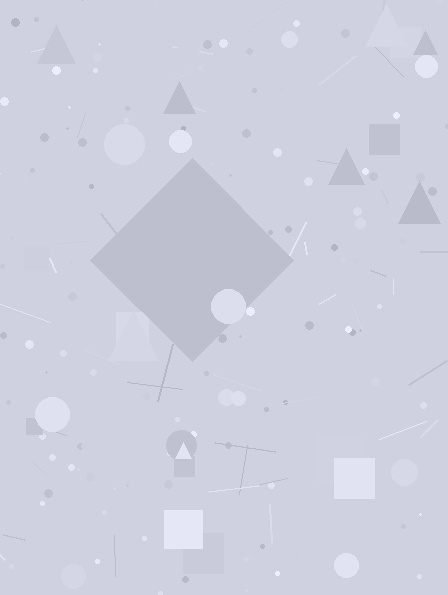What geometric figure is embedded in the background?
A diamond is embedded in the background.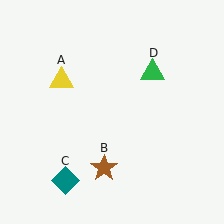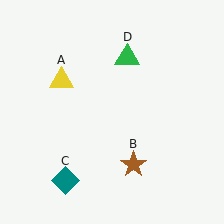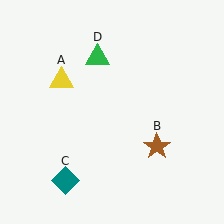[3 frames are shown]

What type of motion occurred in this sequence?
The brown star (object B), green triangle (object D) rotated counterclockwise around the center of the scene.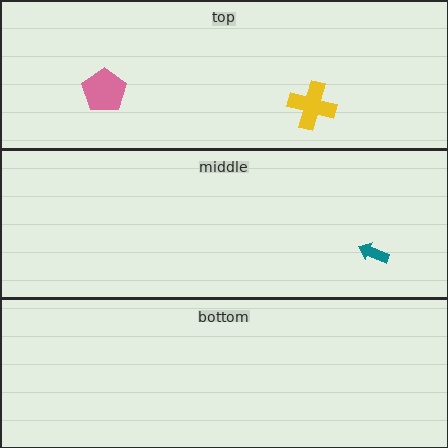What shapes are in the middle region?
The teal arrow.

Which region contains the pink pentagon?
The top region.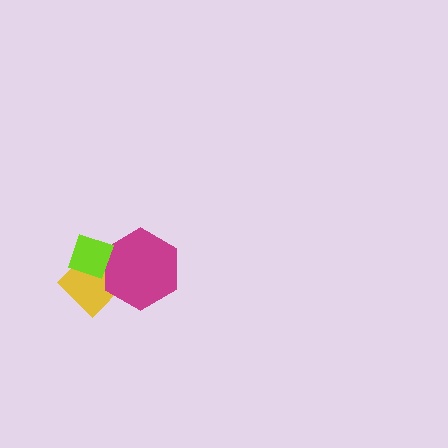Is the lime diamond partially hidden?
No, no other shape covers it.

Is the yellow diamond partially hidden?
Yes, it is partially covered by another shape.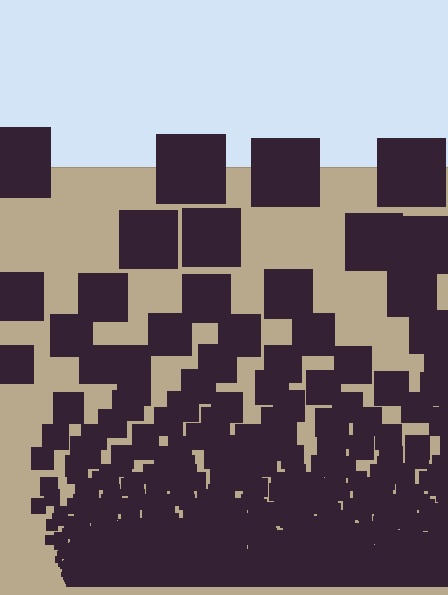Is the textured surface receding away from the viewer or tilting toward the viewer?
The surface appears to tilt toward the viewer. Texture elements get larger and sparser toward the top.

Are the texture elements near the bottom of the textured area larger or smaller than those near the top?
Smaller. The gradient is inverted — elements near the bottom are smaller and denser.